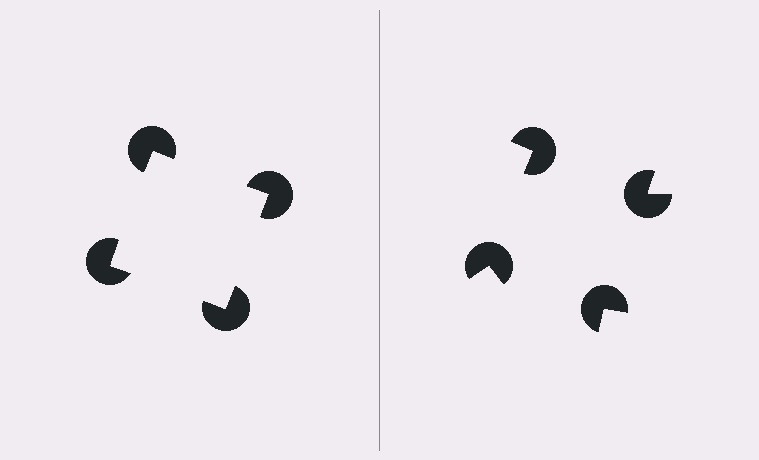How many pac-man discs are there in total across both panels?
8 — 4 on each side.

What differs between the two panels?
The pac-man discs are positioned identically on both sides; only the wedge orientations differ. On the left they align to a square; on the right they are misaligned.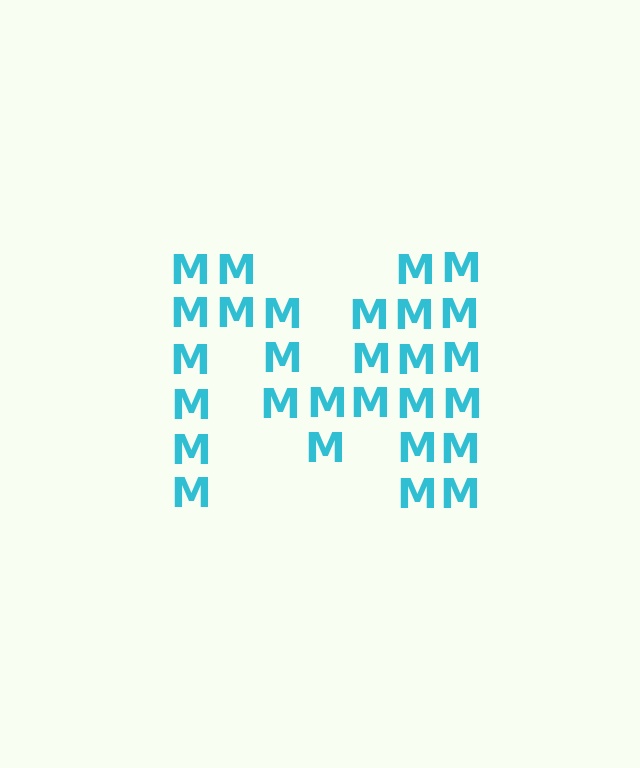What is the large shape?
The large shape is the letter M.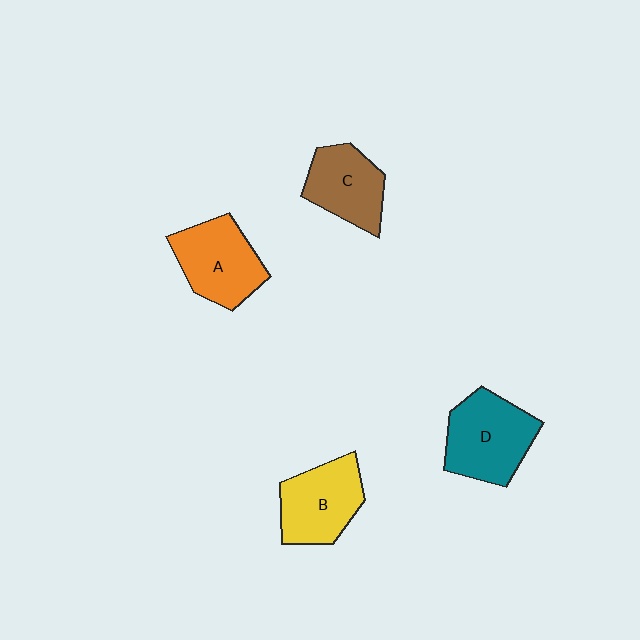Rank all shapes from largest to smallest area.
From largest to smallest: D (teal), A (orange), B (yellow), C (brown).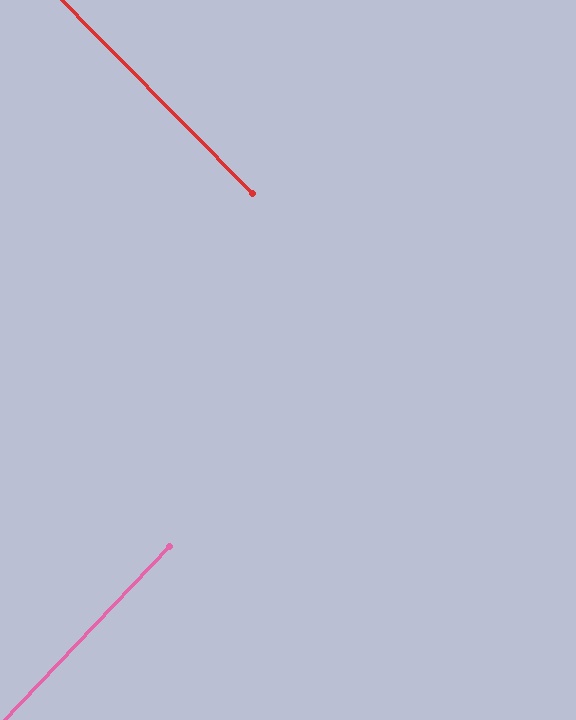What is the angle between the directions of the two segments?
Approximately 88 degrees.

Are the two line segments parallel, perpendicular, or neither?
Perpendicular — they meet at approximately 88°.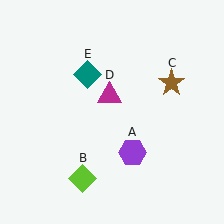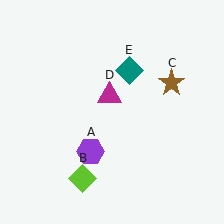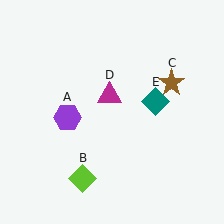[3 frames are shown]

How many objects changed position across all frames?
2 objects changed position: purple hexagon (object A), teal diamond (object E).